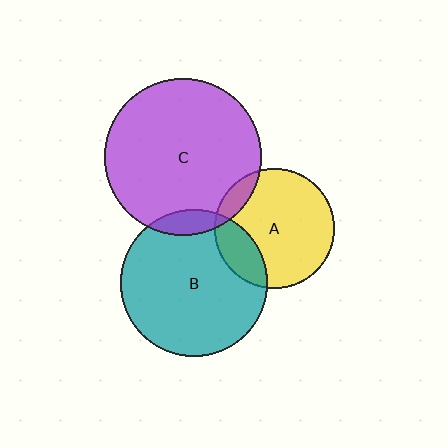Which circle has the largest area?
Circle C (purple).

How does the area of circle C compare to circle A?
Approximately 1.7 times.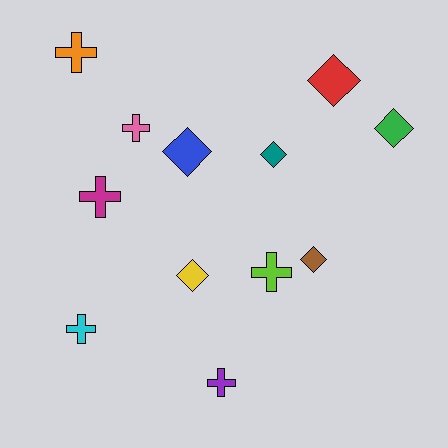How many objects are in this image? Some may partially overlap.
There are 12 objects.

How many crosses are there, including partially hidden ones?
There are 6 crosses.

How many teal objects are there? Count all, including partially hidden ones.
There is 1 teal object.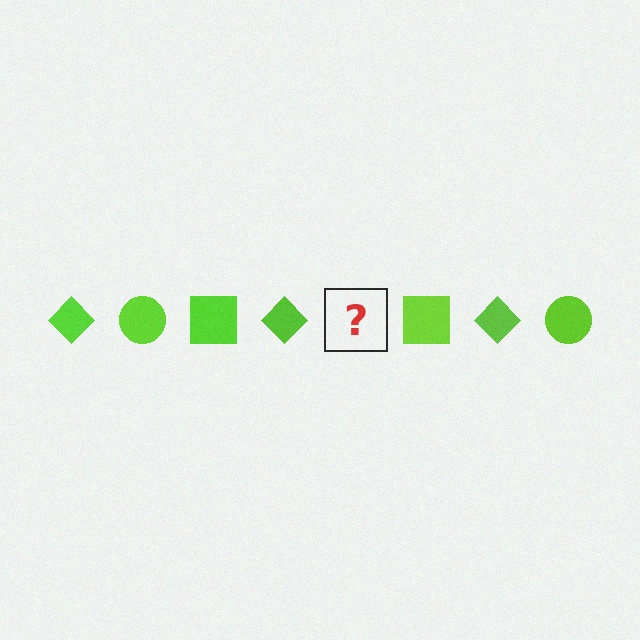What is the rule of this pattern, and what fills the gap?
The rule is that the pattern cycles through diamond, circle, square shapes in lime. The gap should be filled with a lime circle.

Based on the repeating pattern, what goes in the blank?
The blank should be a lime circle.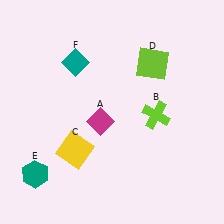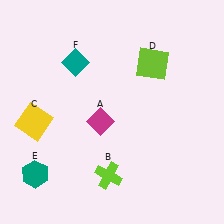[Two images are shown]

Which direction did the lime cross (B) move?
The lime cross (B) moved down.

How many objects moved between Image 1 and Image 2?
2 objects moved between the two images.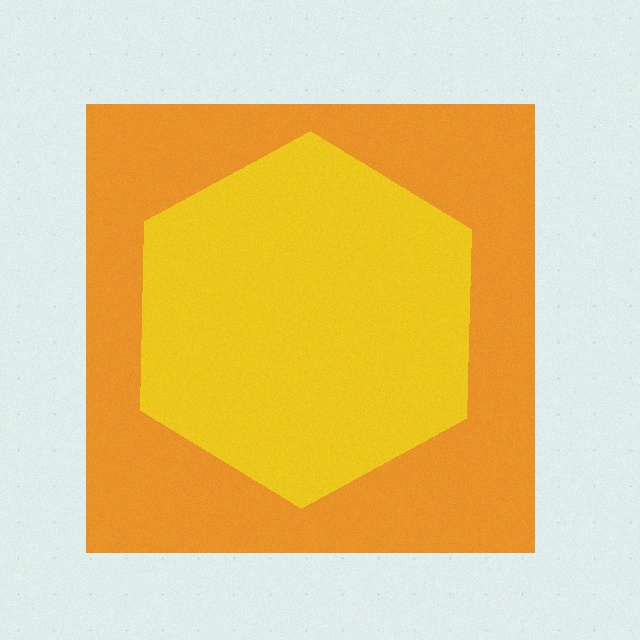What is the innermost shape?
The yellow hexagon.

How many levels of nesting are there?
2.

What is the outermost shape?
The orange square.